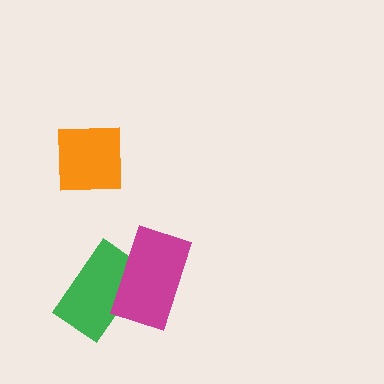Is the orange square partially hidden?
No, no other shape covers it.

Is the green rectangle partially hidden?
Yes, it is partially covered by another shape.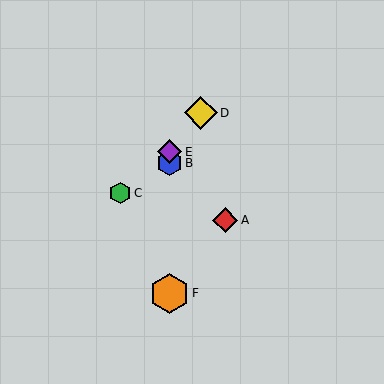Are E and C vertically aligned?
No, E is at x≈170 and C is at x≈120.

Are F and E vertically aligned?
Yes, both are at x≈170.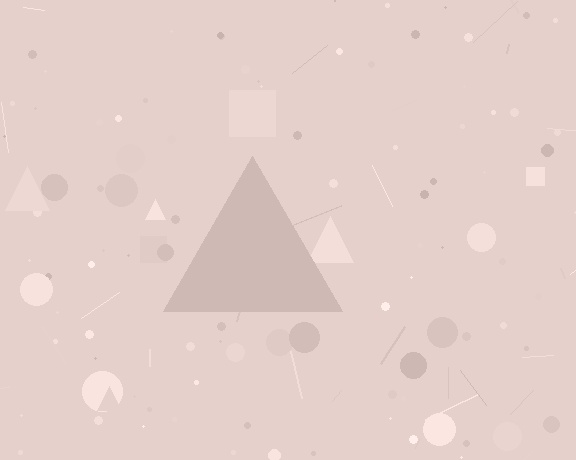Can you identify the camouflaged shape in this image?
The camouflaged shape is a triangle.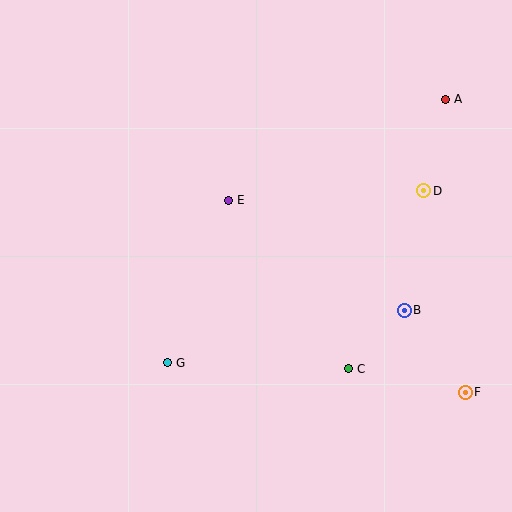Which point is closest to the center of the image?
Point E at (228, 200) is closest to the center.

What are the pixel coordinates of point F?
Point F is at (465, 392).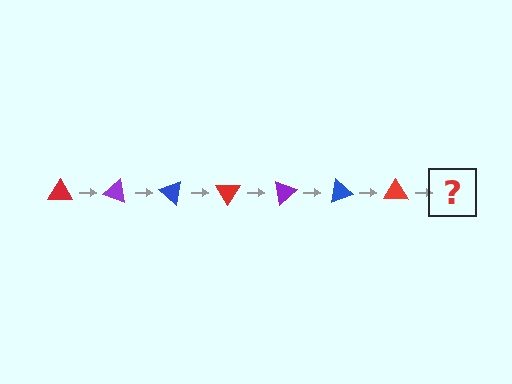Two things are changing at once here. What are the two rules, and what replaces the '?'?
The two rules are that it rotates 20 degrees each step and the color cycles through red, purple, and blue. The '?' should be a purple triangle, rotated 140 degrees from the start.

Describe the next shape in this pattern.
It should be a purple triangle, rotated 140 degrees from the start.